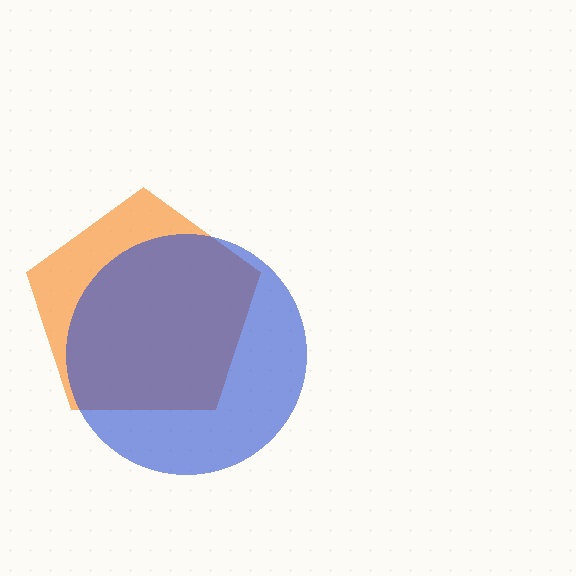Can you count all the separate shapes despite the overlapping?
Yes, there are 2 separate shapes.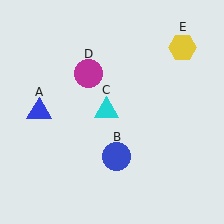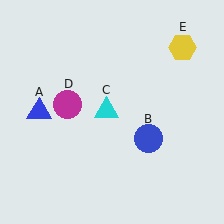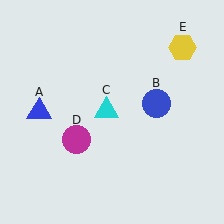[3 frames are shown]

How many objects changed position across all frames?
2 objects changed position: blue circle (object B), magenta circle (object D).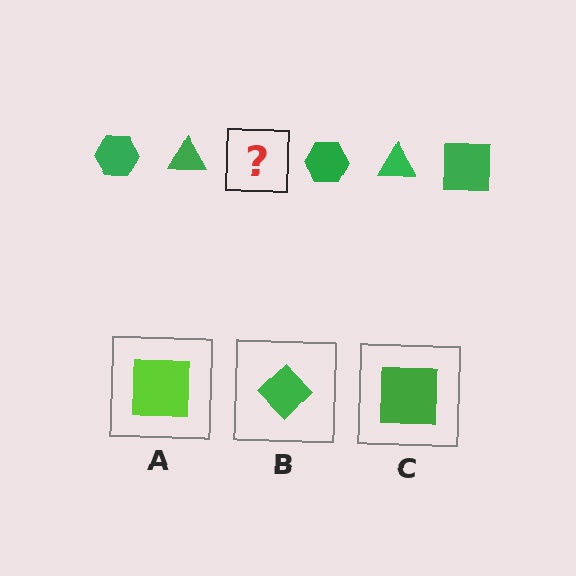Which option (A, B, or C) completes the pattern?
C.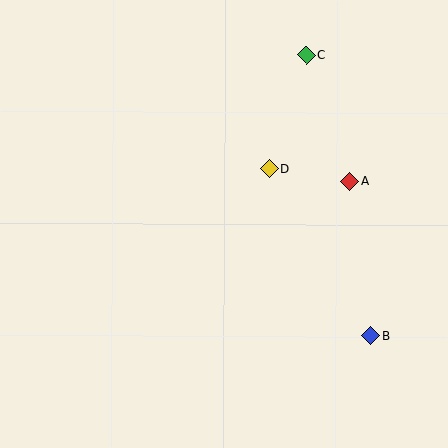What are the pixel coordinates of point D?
Point D is at (269, 169).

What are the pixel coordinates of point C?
Point C is at (306, 55).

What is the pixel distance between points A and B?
The distance between A and B is 156 pixels.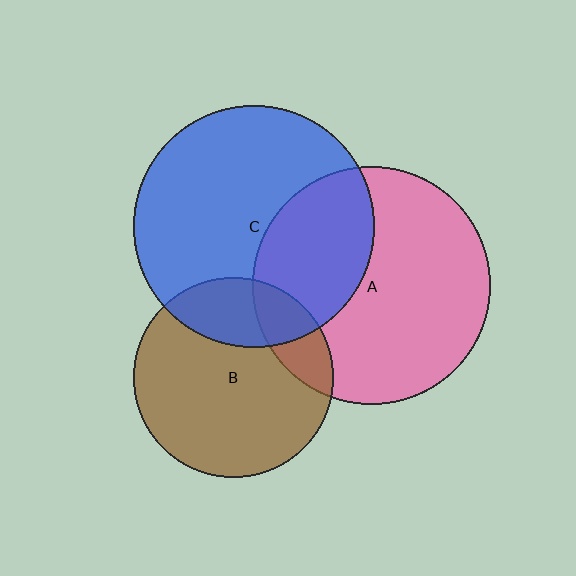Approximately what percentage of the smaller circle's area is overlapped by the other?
Approximately 25%.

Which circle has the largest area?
Circle C (blue).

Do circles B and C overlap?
Yes.